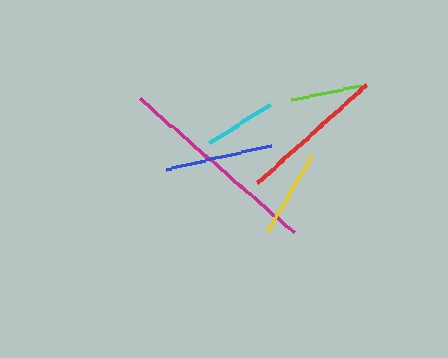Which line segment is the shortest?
The cyan line is the shortest at approximately 72 pixels.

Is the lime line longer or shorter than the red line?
The red line is longer than the lime line.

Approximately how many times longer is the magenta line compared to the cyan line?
The magenta line is approximately 2.8 times the length of the cyan line.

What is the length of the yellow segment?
The yellow segment is approximately 87 pixels long.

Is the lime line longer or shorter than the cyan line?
The lime line is longer than the cyan line.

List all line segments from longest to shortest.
From longest to shortest: magenta, red, blue, yellow, lime, cyan.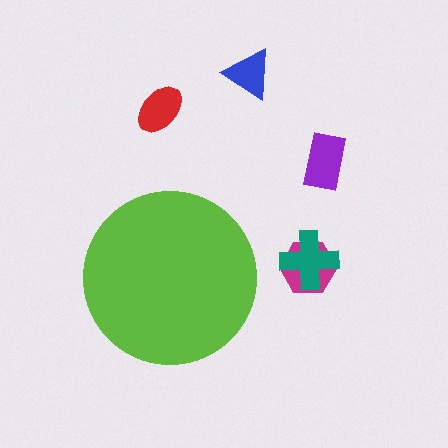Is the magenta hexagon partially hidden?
No, the magenta hexagon is fully visible.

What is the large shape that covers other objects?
A lime circle.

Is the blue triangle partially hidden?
No, the blue triangle is fully visible.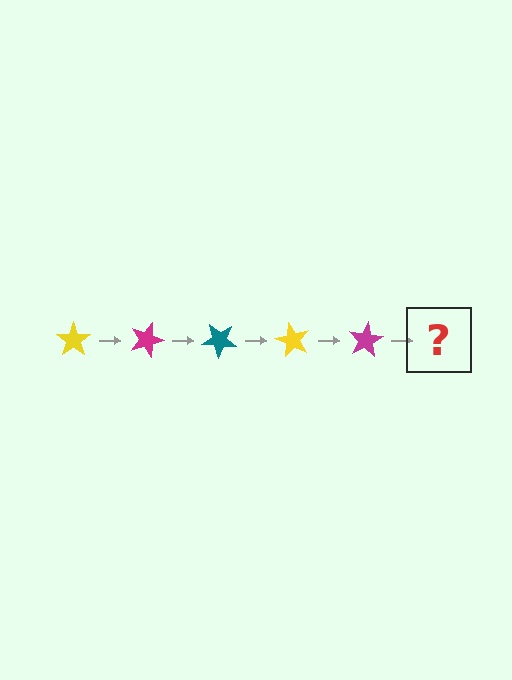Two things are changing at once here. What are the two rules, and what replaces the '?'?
The two rules are that it rotates 20 degrees each step and the color cycles through yellow, magenta, and teal. The '?' should be a teal star, rotated 100 degrees from the start.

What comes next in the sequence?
The next element should be a teal star, rotated 100 degrees from the start.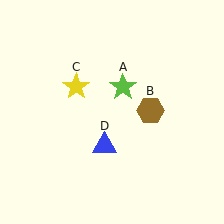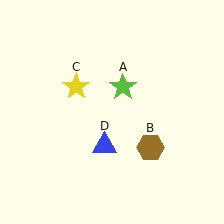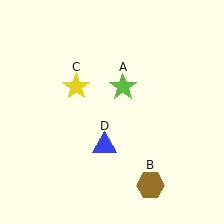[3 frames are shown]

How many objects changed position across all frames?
1 object changed position: brown hexagon (object B).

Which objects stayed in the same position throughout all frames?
Lime star (object A) and yellow star (object C) and blue triangle (object D) remained stationary.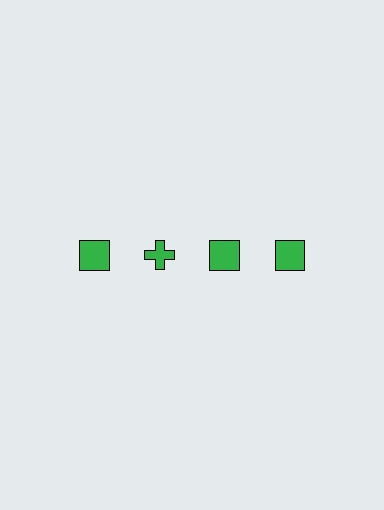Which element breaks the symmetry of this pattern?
The green cross in the top row, second from left column breaks the symmetry. All other shapes are green squares.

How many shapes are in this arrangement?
There are 4 shapes arranged in a grid pattern.